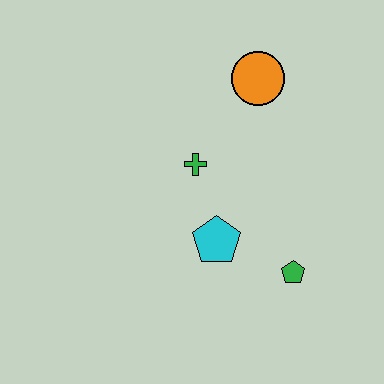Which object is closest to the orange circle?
The green cross is closest to the orange circle.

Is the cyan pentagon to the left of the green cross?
No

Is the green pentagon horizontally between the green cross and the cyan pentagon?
No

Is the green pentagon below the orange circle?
Yes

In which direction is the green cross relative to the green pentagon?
The green cross is above the green pentagon.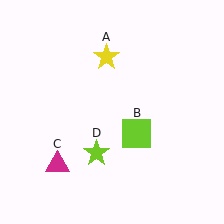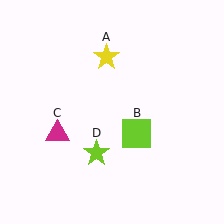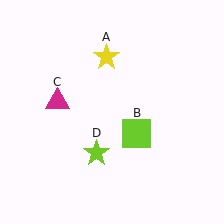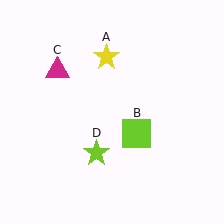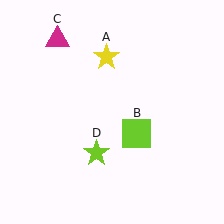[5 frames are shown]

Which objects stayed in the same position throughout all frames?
Yellow star (object A) and lime square (object B) and lime star (object D) remained stationary.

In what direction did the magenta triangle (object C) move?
The magenta triangle (object C) moved up.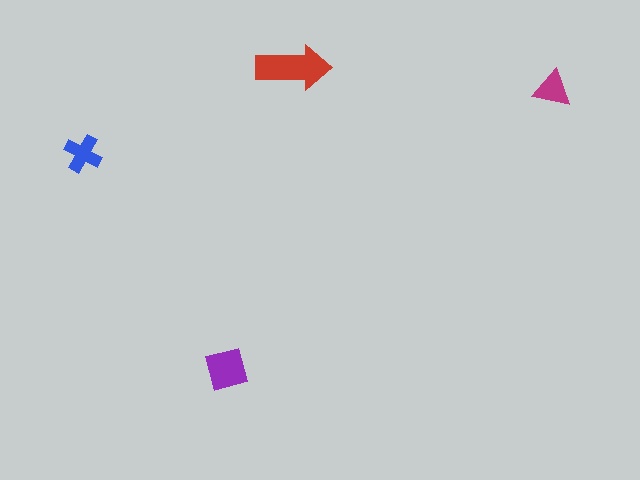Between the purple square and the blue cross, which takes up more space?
The purple square.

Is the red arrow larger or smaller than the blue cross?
Larger.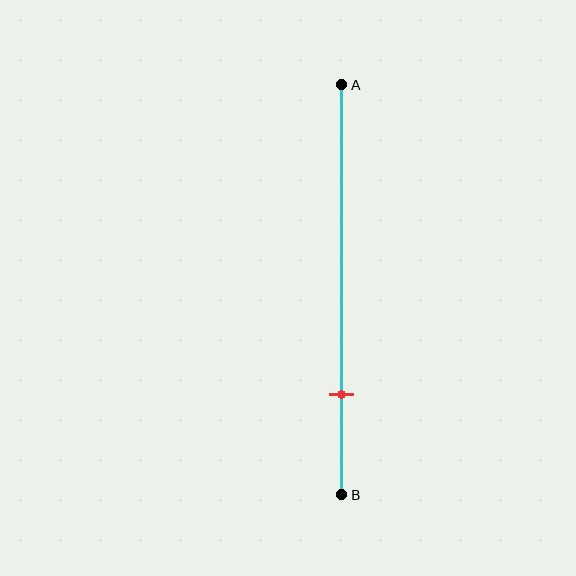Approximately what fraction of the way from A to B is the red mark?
The red mark is approximately 75% of the way from A to B.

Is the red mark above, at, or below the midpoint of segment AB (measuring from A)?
The red mark is below the midpoint of segment AB.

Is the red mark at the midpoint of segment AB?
No, the mark is at about 75% from A, not at the 50% midpoint.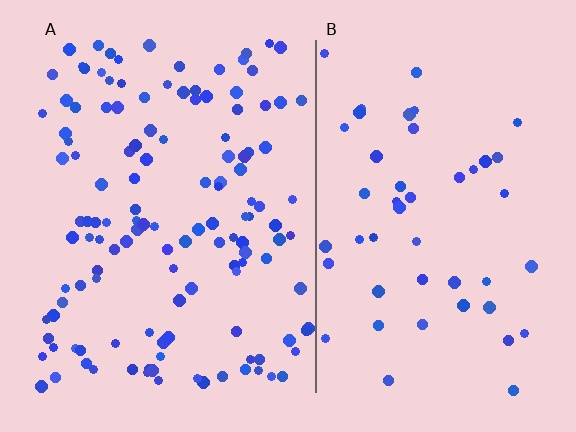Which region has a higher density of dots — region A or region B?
A (the left).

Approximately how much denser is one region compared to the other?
Approximately 2.7× — region A over region B.